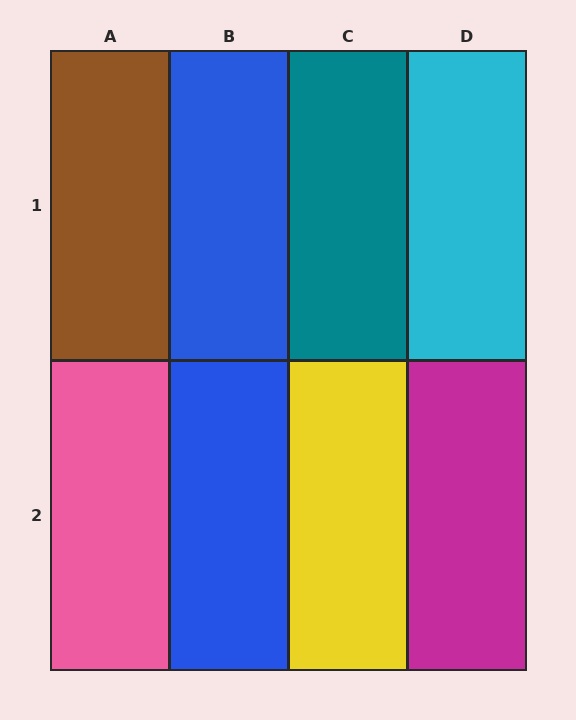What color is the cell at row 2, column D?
Magenta.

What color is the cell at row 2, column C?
Yellow.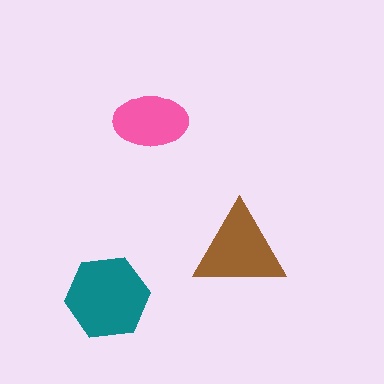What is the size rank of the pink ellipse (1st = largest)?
3rd.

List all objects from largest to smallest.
The teal hexagon, the brown triangle, the pink ellipse.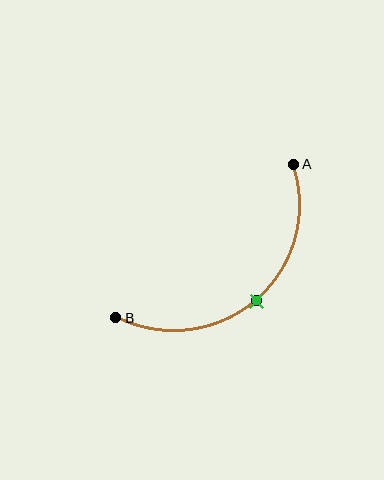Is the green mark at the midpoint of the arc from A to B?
Yes. The green mark lies on the arc at equal arc-length from both A and B — it is the arc midpoint.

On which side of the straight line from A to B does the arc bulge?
The arc bulges below and to the right of the straight line connecting A and B.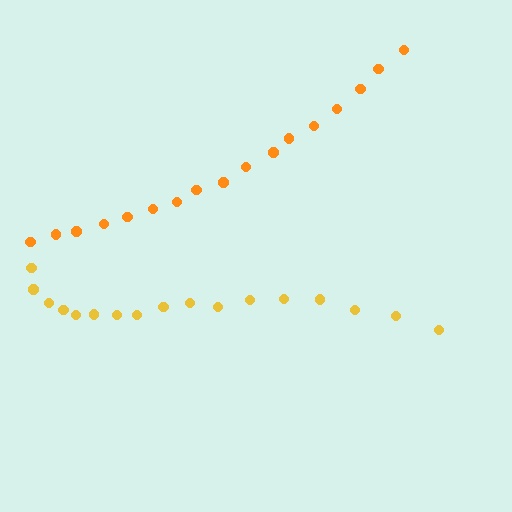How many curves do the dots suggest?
There are 2 distinct paths.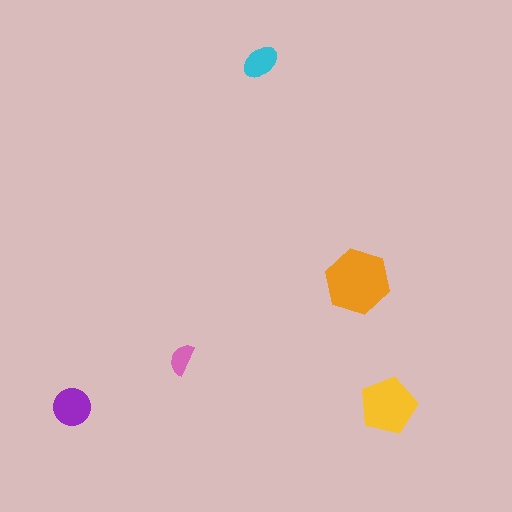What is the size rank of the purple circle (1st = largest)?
3rd.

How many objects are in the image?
There are 5 objects in the image.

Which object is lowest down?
The purple circle is bottommost.